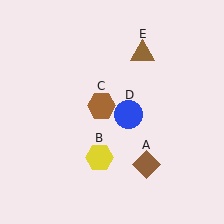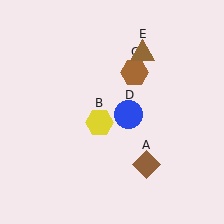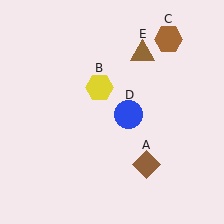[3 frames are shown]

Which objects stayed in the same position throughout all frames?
Brown diamond (object A) and blue circle (object D) and brown triangle (object E) remained stationary.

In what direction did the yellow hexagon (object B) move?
The yellow hexagon (object B) moved up.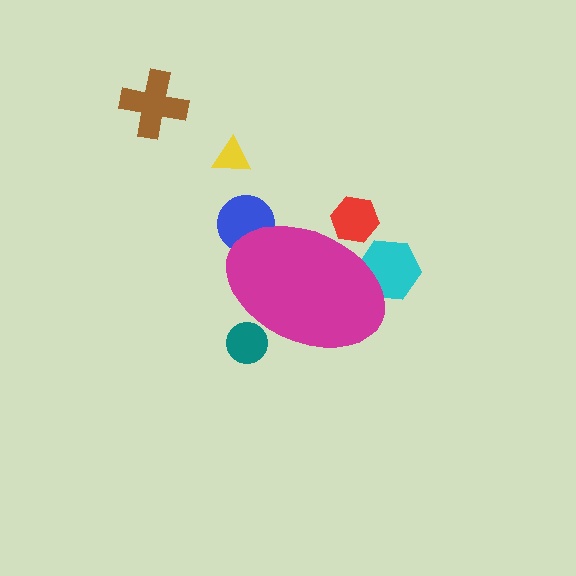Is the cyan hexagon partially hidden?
Yes, the cyan hexagon is partially hidden behind the magenta ellipse.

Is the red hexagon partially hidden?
Yes, the red hexagon is partially hidden behind the magenta ellipse.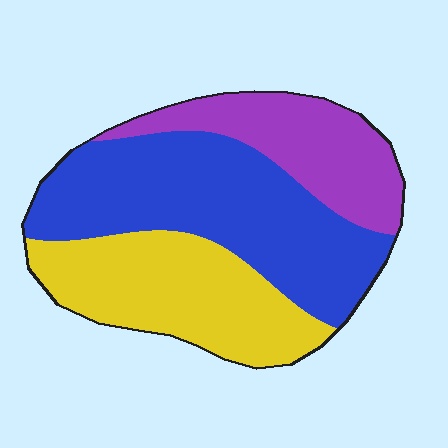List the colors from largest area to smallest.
From largest to smallest: blue, yellow, purple.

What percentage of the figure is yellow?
Yellow takes up about one third (1/3) of the figure.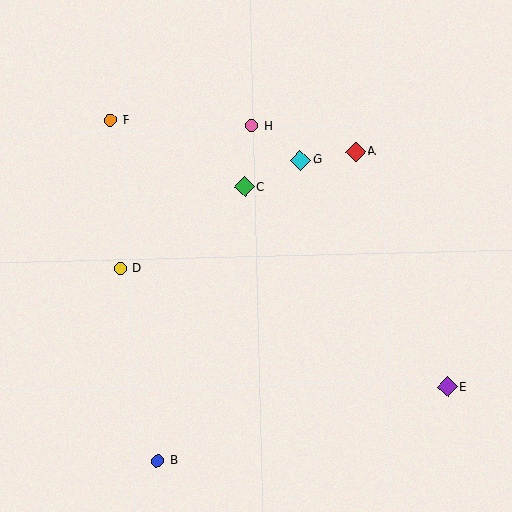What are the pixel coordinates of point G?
Point G is at (301, 160).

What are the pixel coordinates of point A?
Point A is at (356, 152).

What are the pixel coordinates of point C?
Point C is at (245, 187).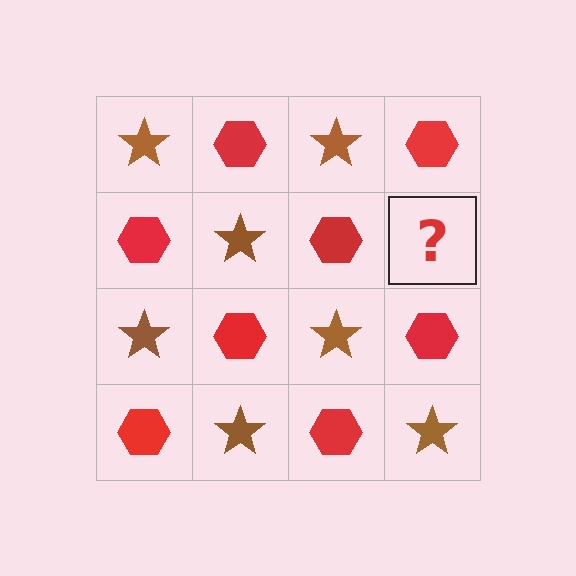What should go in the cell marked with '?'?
The missing cell should contain a brown star.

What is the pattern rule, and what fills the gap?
The rule is that it alternates brown star and red hexagon in a checkerboard pattern. The gap should be filled with a brown star.